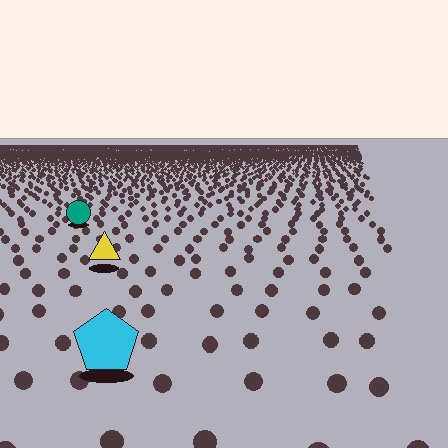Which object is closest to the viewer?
The cyan pentagon is closest. The texture marks near it are larger and more spread out.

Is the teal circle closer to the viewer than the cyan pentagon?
No. The cyan pentagon is closer — you can tell from the texture gradient: the ground texture is coarser near it.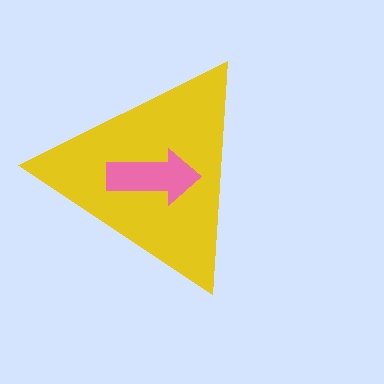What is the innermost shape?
The pink arrow.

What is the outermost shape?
The yellow triangle.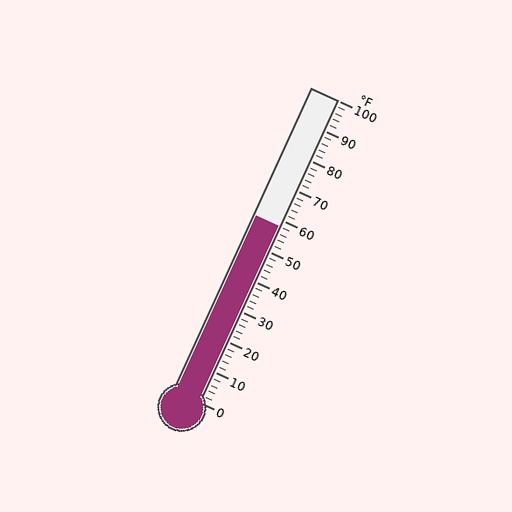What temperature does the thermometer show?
The thermometer shows approximately 58°F.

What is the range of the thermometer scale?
The thermometer scale ranges from 0°F to 100°F.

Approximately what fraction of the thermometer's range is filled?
The thermometer is filled to approximately 60% of its range.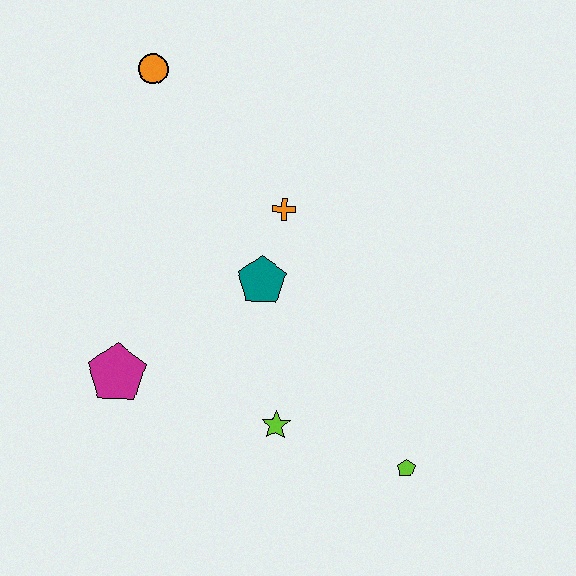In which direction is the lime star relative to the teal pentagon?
The lime star is below the teal pentagon.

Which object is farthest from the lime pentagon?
The orange circle is farthest from the lime pentagon.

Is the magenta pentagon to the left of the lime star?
Yes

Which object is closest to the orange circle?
The orange cross is closest to the orange circle.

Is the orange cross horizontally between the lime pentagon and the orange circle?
Yes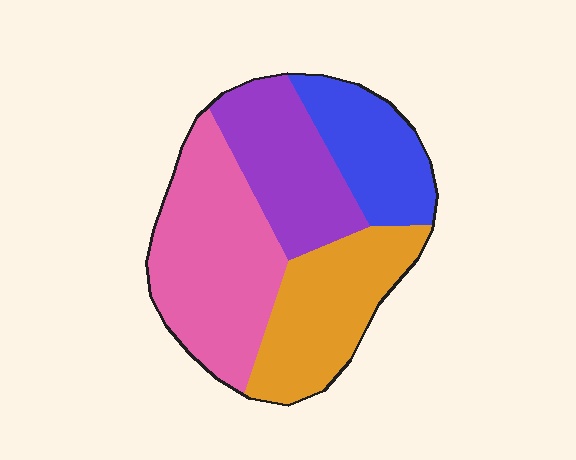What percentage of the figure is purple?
Purple covers 22% of the figure.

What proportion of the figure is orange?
Orange covers around 25% of the figure.